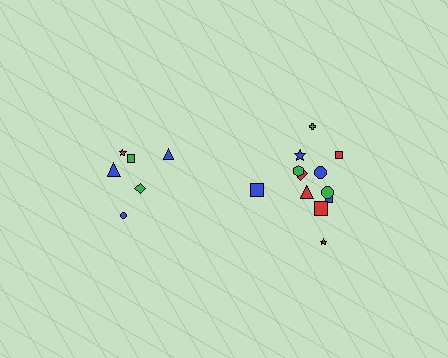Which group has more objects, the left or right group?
The right group.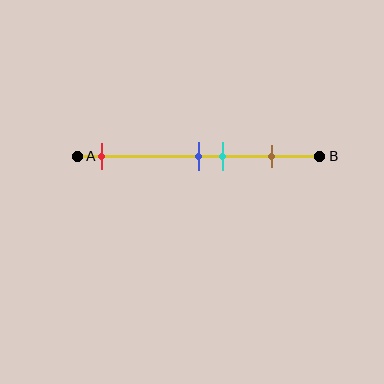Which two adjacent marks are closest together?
The blue and cyan marks are the closest adjacent pair.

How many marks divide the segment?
There are 4 marks dividing the segment.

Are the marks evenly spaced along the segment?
No, the marks are not evenly spaced.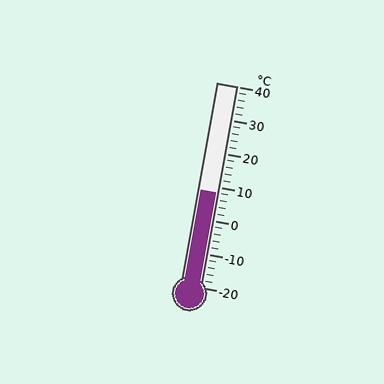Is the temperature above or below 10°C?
The temperature is below 10°C.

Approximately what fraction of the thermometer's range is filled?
The thermometer is filled to approximately 45% of its range.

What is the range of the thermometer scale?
The thermometer scale ranges from -20°C to 40°C.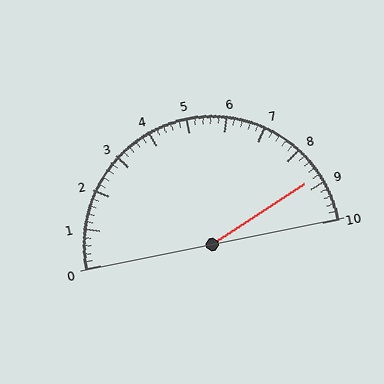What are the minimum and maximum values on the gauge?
The gauge ranges from 0 to 10.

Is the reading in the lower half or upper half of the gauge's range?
The reading is in the upper half of the range (0 to 10).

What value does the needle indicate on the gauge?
The needle indicates approximately 8.8.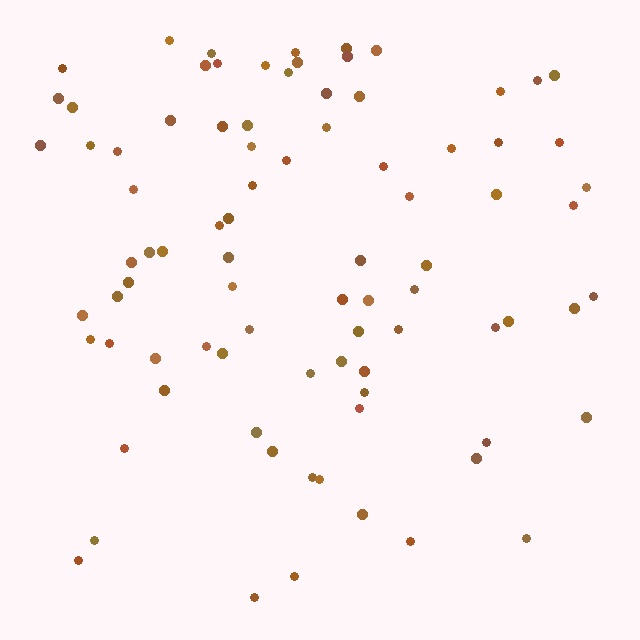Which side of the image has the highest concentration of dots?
The top.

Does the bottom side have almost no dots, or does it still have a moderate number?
Still a moderate number, just noticeably fewer than the top.